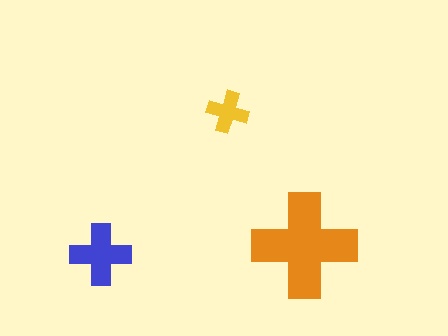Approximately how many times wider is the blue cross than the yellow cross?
About 1.5 times wider.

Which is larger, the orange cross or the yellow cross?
The orange one.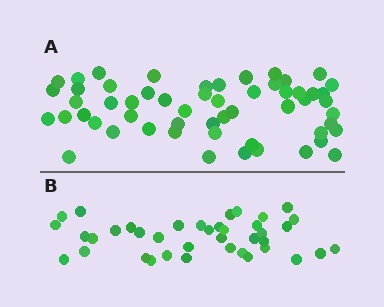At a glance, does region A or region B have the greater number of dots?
Region A (the top region) has more dots.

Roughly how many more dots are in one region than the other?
Region A has approximately 15 more dots than region B.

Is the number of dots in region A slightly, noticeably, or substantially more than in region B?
Region A has noticeably more, but not dramatically so. The ratio is roughly 1.4 to 1.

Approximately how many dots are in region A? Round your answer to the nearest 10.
About 60 dots. (The exact count is 56, which rounds to 60.)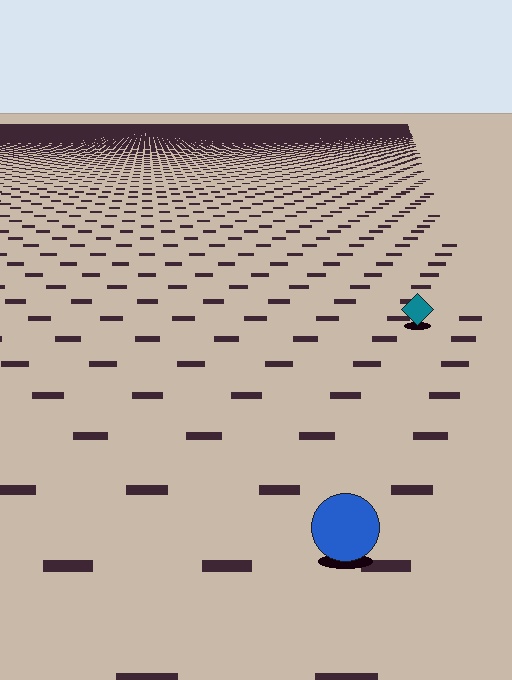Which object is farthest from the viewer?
The teal diamond is farthest from the viewer. It appears smaller and the ground texture around it is denser.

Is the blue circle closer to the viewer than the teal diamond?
Yes. The blue circle is closer — you can tell from the texture gradient: the ground texture is coarser near it.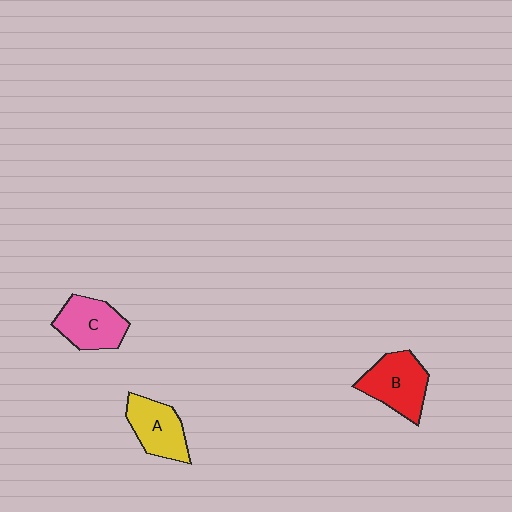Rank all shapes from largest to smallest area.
From largest to smallest: B (red), C (pink), A (yellow).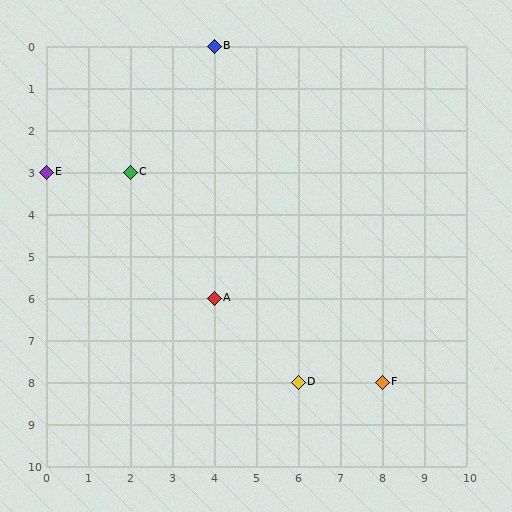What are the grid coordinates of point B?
Point B is at grid coordinates (4, 0).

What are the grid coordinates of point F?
Point F is at grid coordinates (8, 8).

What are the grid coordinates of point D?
Point D is at grid coordinates (6, 8).